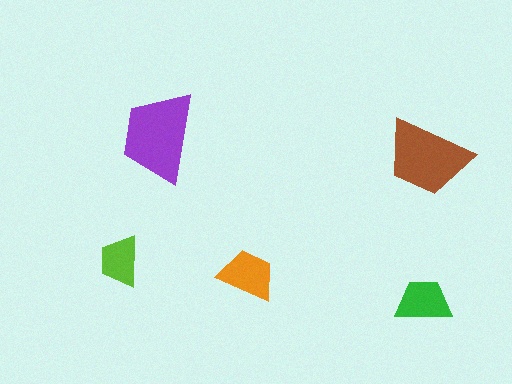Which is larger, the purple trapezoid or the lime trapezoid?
The purple one.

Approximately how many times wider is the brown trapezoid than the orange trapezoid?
About 1.5 times wider.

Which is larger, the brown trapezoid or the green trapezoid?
The brown one.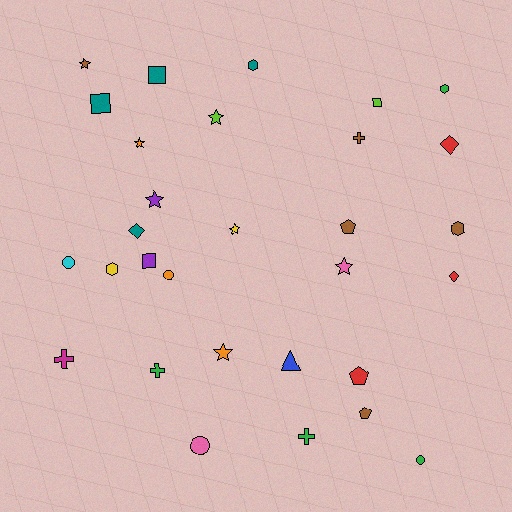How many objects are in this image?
There are 30 objects.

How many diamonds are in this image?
There are 3 diamonds.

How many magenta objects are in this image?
There is 1 magenta object.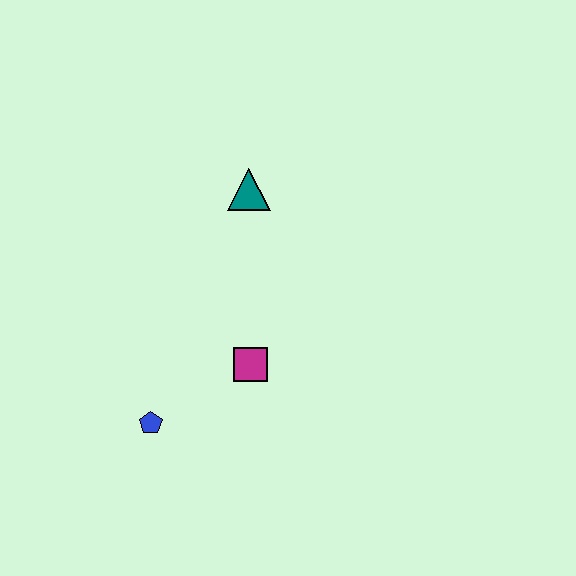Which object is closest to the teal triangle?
The magenta square is closest to the teal triangle.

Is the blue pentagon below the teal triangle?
Yes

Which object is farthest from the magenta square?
The teal triangle is farthest from the magenta square.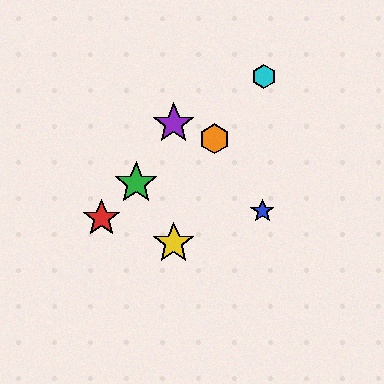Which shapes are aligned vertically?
The yellow star, the purple star are aligned vertically.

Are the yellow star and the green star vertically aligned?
No, the yellow star is at x≈174 and the green star is at x≈136.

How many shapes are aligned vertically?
2 shapes (the yellow star, the purple star) are aligned vertically.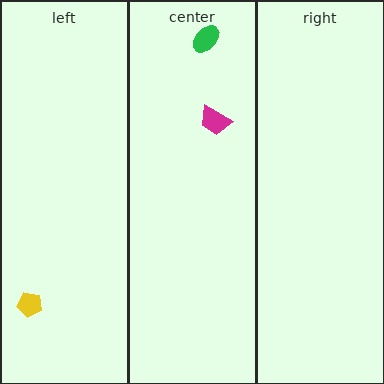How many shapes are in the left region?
1.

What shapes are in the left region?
The yellow pentagon.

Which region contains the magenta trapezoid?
The center region.